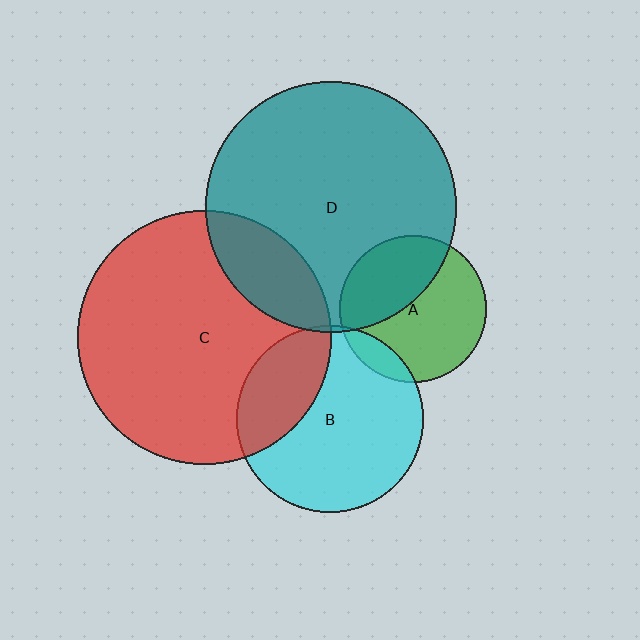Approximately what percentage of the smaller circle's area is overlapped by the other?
Approximately 40%.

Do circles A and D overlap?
Yes.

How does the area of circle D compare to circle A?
Approximately 2.9 times.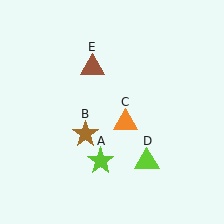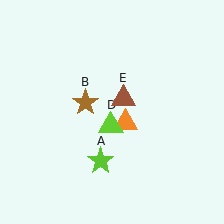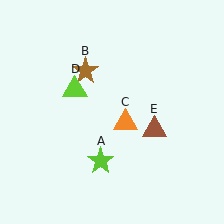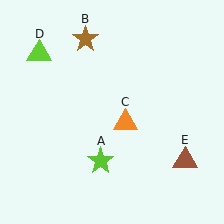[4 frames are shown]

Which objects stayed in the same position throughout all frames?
Lime star (object A) and orange triangle (object C) remained stationary.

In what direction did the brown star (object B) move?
The brown star (object B) moved up.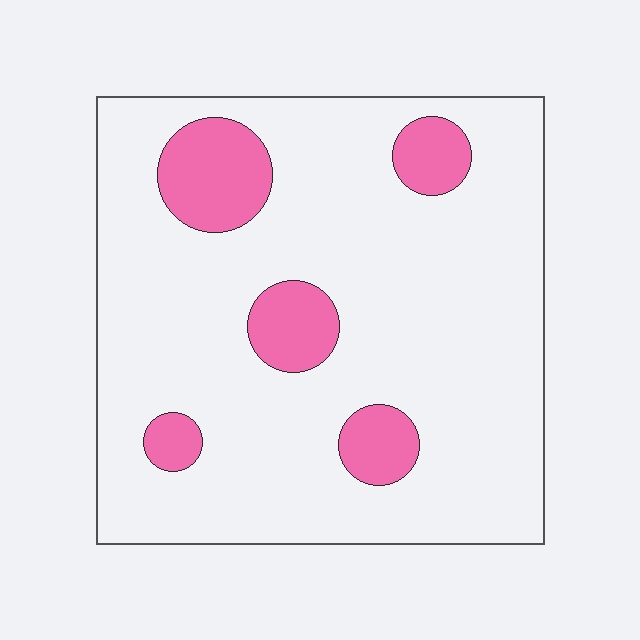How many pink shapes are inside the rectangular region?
5.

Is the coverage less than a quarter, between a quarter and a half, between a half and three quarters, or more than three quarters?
Less than a quarter.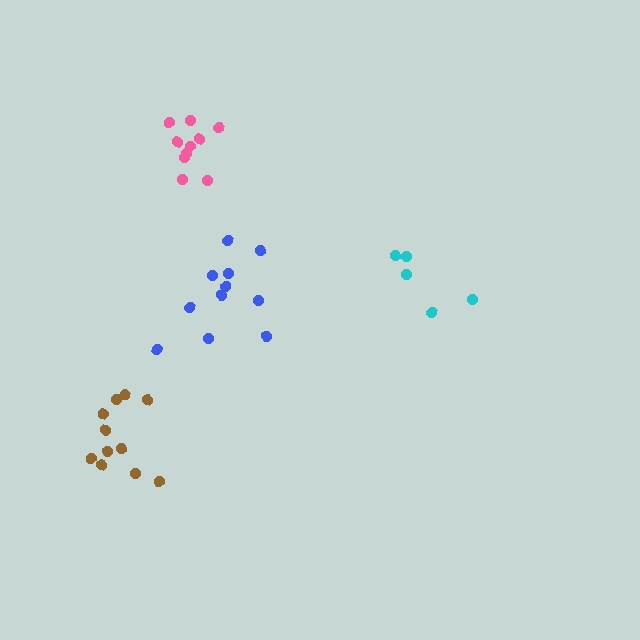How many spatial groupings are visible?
There are 4 spatial groupings.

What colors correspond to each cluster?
The clusters are colored: brown, cyan, blue, pink.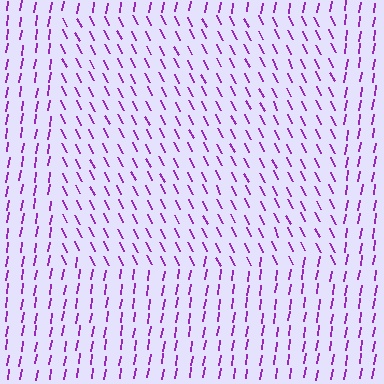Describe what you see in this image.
The image is filled with small purple line segments. A rectangle region in the image has lines oriented differently from the surrounding lines, creating a visible texture boundary.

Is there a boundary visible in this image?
Yes, there is a texture boundary formed by a change in line orientation.